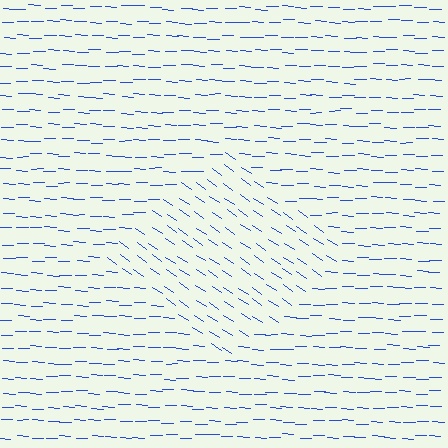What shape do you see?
I see a diamond.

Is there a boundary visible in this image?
Yes, there is a texture boundary formed by a change in line orientation.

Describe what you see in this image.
The image is filled with small blue line segments. A diamond region in the image has lines oriented differently from the surrounding lines, creating a visible texture boundary.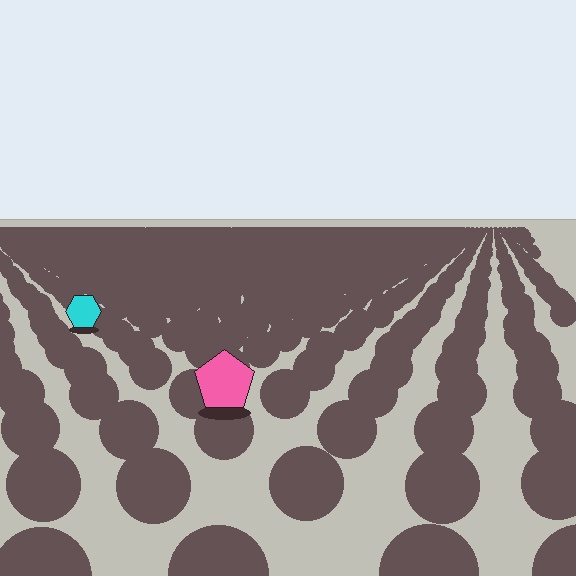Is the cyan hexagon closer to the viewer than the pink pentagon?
No. The pink pentagon is closer — you can tell from the texture gradient: the ground texture is coarser near it.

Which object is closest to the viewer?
The pink pentagon is closest. The texture marks near it are larger and more spread out.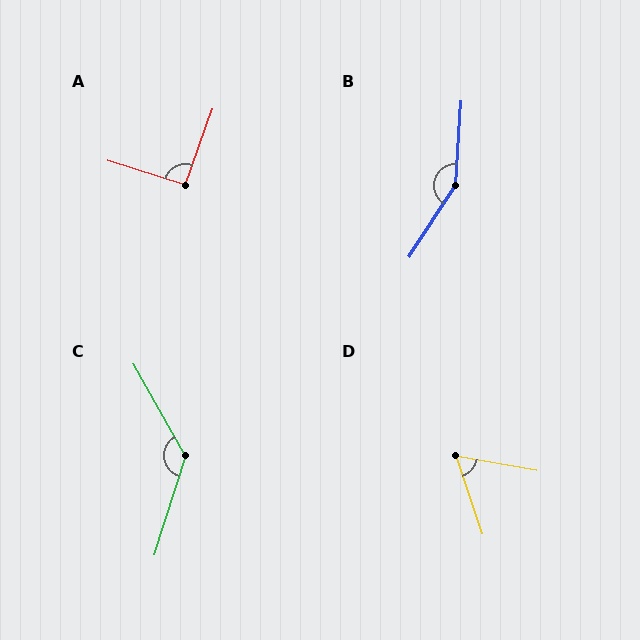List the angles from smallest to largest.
D (61°), A (92°), C (133°), B (150°).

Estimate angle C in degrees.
Approximately 133 degrees.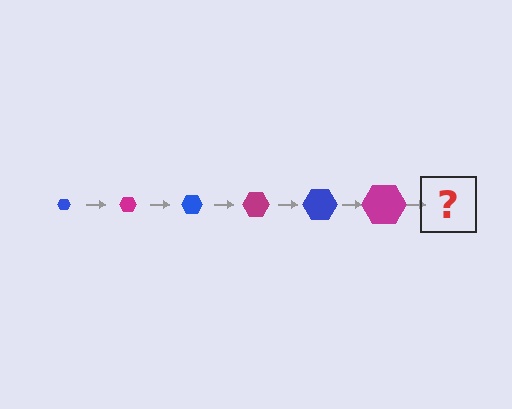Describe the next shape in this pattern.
It should be a blue hexagon, larger than the previous one.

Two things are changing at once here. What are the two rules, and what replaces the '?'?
The two rules are that the hexagon grows larger each step and the color cycles through blue and magenta. The '?' should be a blue hexagon, larger than the previous one.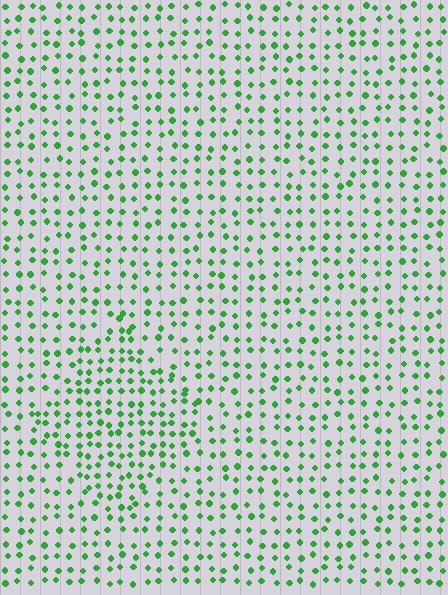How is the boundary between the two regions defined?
The boundary is defined by a change in element density (approximately 1.5x ratio). All elements are the same color, size, and shape.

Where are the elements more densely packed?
The elements are more densely packed inside the diamond boundary.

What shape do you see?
I see a diamond.